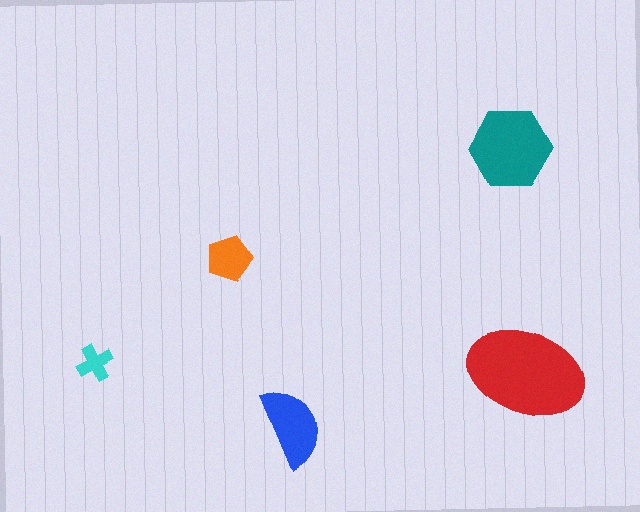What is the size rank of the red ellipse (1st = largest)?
1st.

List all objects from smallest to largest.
The cyan cross, the orange pentagon, the blue semicircle, the teal hexagon, the red ellipse.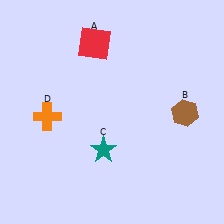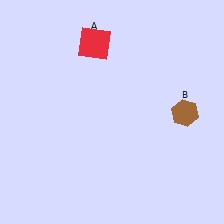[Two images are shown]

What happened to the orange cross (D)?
The orange cross (D) was removed in Image 2. It was in the bottom-left area of Image 1.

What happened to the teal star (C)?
The teal star (C) was removed in Image 2. It was in the bottom-left area of Image 1.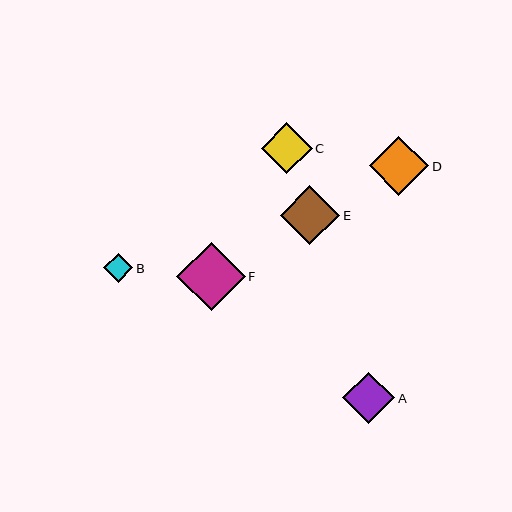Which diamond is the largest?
Diamond F is the largest with a size of approximately 68 pixels.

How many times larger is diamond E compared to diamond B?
Diamond E is approximately 2.1 times the size of diamond B.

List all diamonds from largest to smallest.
From largest to smallest: F, D, E, A, C, B.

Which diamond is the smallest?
Diamond B is the smallest with a size of approximately 29 pixels.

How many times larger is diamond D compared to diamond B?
Diamond D is approximately 2.1 times the size of diamond B.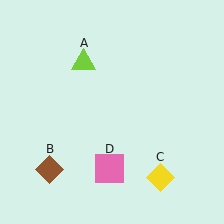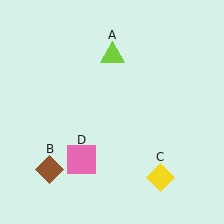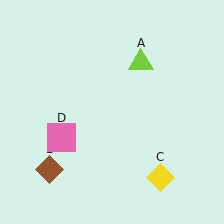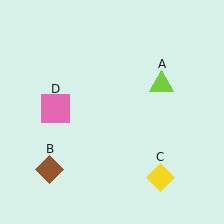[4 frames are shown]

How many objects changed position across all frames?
2 objects changed position: lime triangle (object A), pink square (object D).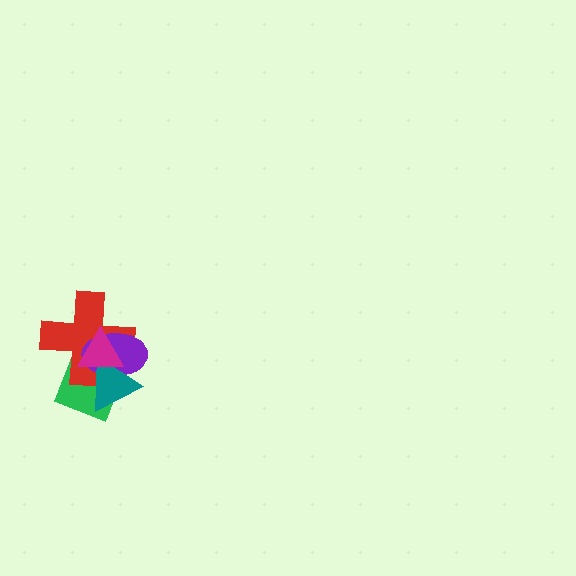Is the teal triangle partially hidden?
Yes, it is partially covered by another shape.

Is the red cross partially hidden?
Yes, it is partially covered by another shape.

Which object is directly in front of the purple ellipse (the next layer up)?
The teal triangle is directly in front of the purple ellipse.